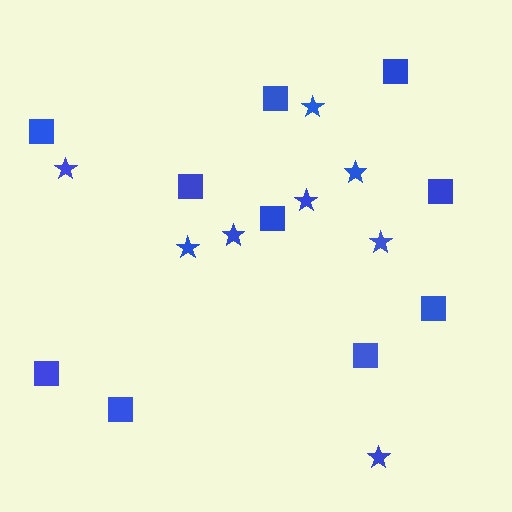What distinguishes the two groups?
There are 2 groups: one group of stars (8) and one group of squares (10).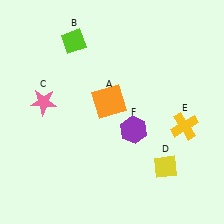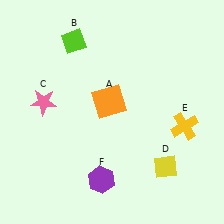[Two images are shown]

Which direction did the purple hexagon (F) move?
The purple hexagon (F) moved down.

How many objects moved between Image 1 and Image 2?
1 object moved between the two images.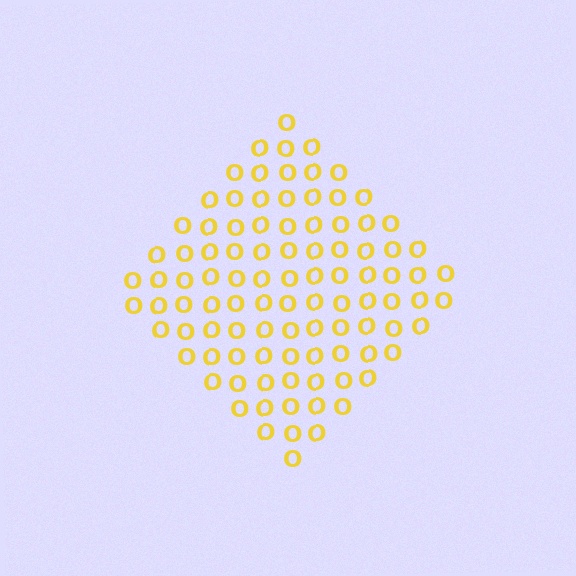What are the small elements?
The small elements are letter O's.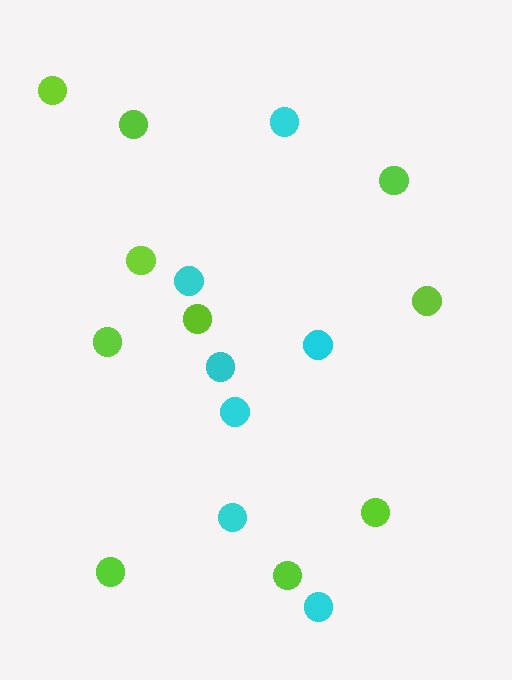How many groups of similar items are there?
There are 2 groups: one group of lime circles (10) and one group of cyan circles (7).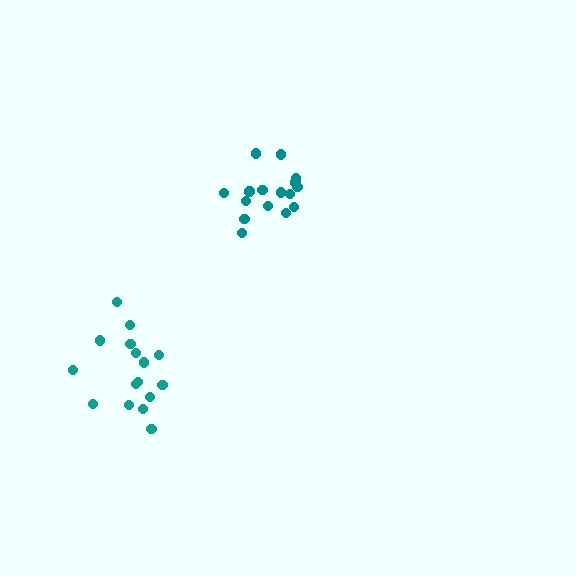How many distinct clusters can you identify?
There are 2 distinct clusters.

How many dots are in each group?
Group 1: 16 dots, Group 2: 17 dots (33 total).